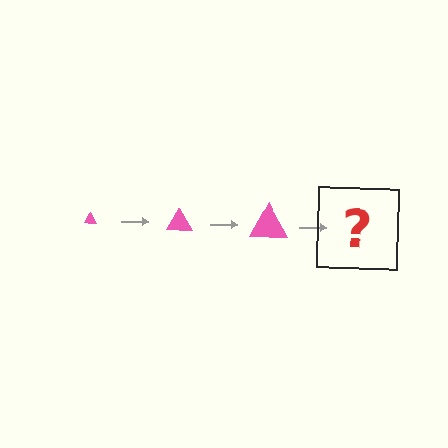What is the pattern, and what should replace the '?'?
The pattern is that the triangle gets progressively larger each step. The '?' should be a pink triangle, larger than the previous one.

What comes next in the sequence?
The next element should be a pink triangle, larger than the previous one.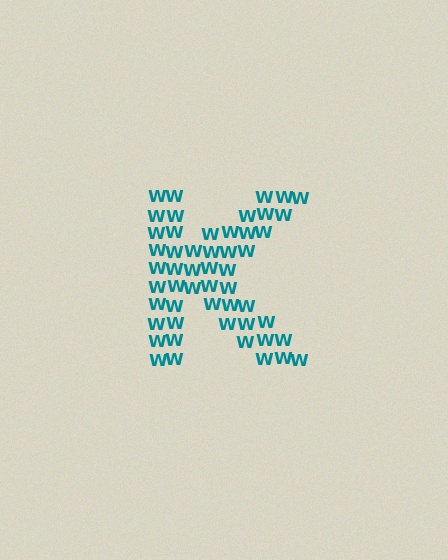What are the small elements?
The small elements are letter W's.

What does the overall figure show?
The overall figure shows the letter K.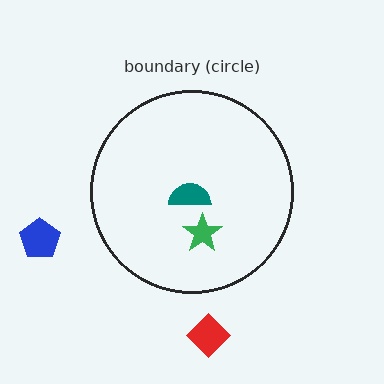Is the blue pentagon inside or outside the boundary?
Outside.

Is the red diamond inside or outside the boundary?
Outside.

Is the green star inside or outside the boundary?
Inside.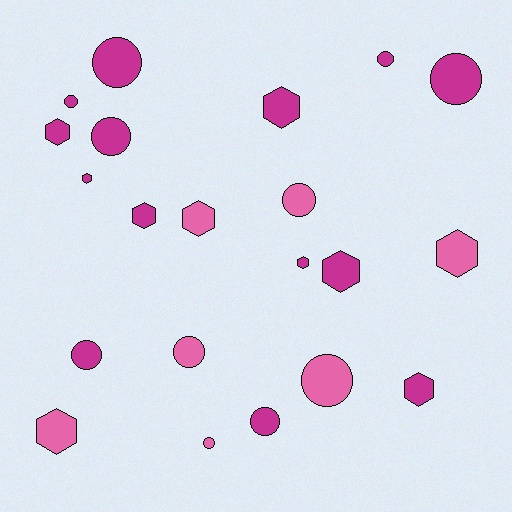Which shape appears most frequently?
Circle, with 11 objects.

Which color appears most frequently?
Magenta, with 14 objects.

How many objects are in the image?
There are 21 objects.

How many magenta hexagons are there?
There are 7 magenta hexagons.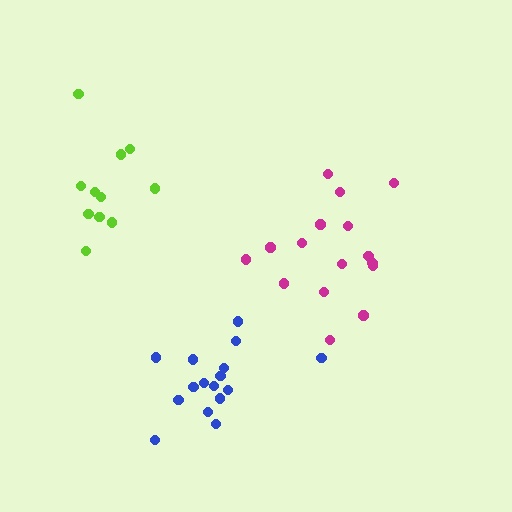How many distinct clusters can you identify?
There are 3 distinct clusters.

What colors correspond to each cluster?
The clusters are colored: magenta, blue, lime.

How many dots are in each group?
Group 1: 16 dots, Group 2: 16 dots, Group 3: 11 dots (43 total).